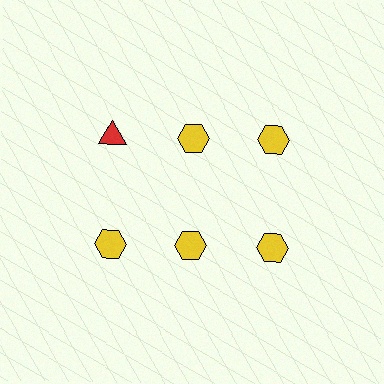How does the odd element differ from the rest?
It differs in both color (red instead of yellow) and shape (triangle instead of hexagon).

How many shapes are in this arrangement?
There are 6 shapes arranged in a grid pattern.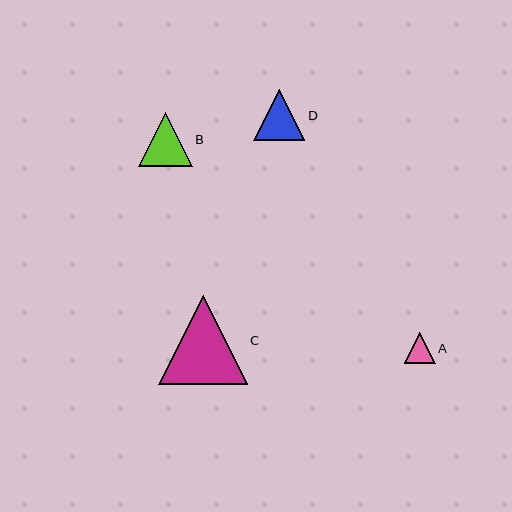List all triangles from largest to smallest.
From largest to smallest: C, B, D, A.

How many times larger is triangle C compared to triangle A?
Triangle C is approximately 2.9 times the size of triangle A.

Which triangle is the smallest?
Triangle A is the smallest with a size of approximately 31 pixels.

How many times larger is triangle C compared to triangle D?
Triangle C is approximately 1.7 times the size of triangle D.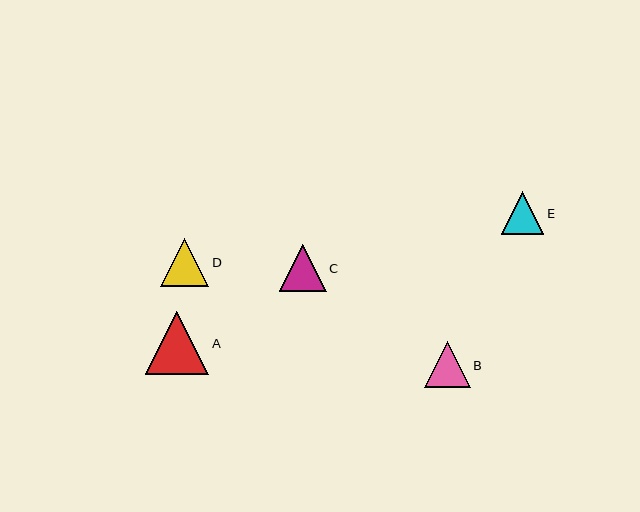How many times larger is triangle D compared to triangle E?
Triangle D is approximately 1.1 times the size of triangle E.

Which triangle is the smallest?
Triangle E is the smallest with a size of approximately 42 pixels.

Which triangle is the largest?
Triangle A is the largest with a size of approximately 63 pixels.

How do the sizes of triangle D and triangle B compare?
Triangle D and triangle B are approximately the same size.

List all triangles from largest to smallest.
From largest to smallest: A, D, C, B, E.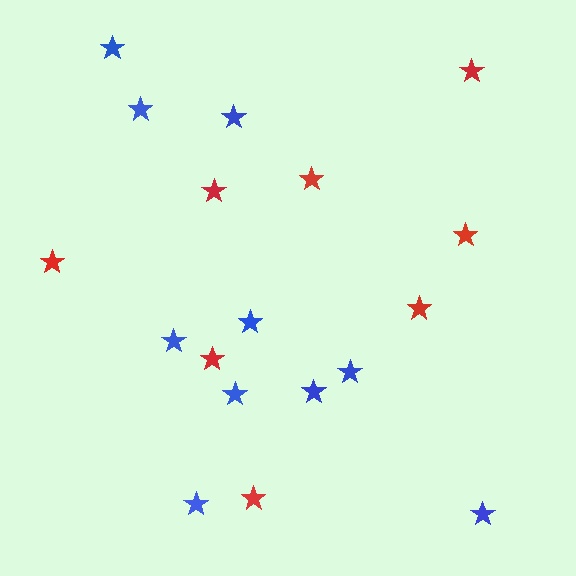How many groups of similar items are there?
There are 2 groups: one group of blue stars (10) and one group of red stars (8).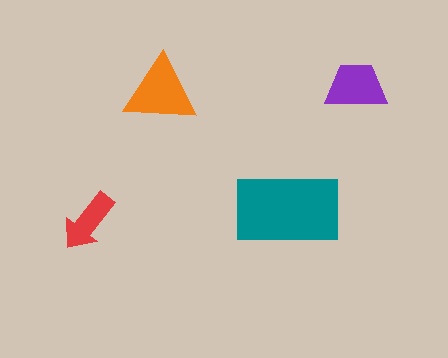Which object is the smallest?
The red arrow.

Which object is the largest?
The teal rectangle.